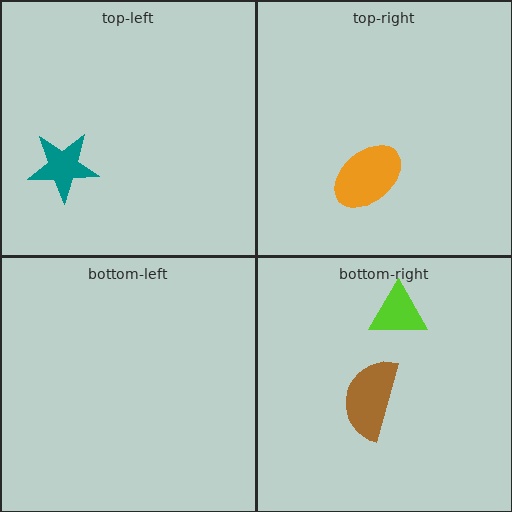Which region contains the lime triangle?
The bottom-right region.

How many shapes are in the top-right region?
1.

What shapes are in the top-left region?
The teal star.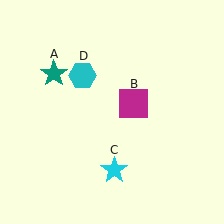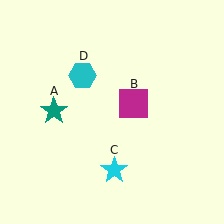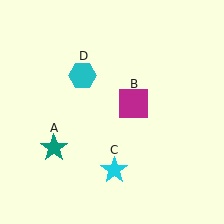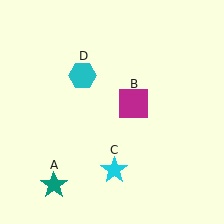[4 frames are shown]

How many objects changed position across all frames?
1 object changed position: teal star (object A).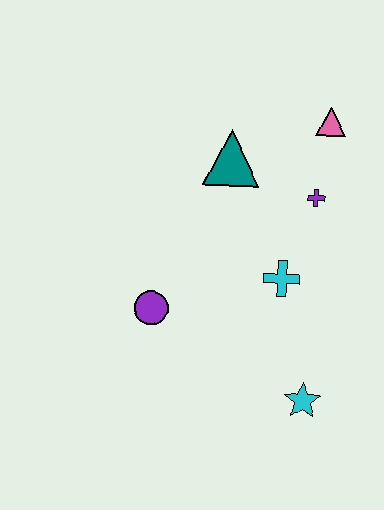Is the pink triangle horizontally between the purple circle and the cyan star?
No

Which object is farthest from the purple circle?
The pink triangle is farthest from the purple circle.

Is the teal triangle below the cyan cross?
No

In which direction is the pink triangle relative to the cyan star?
The pink triangle is above the cyan star.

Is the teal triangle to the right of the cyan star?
No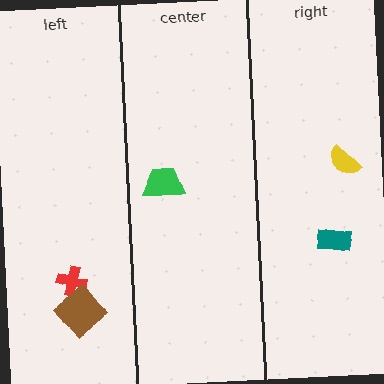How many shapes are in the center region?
1.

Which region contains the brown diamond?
The left region.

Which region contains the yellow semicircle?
The right region.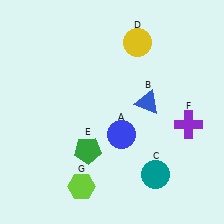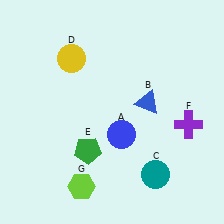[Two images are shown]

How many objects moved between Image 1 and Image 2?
1 object moved between the two images.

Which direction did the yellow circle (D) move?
The yellow circle (D) moved left.